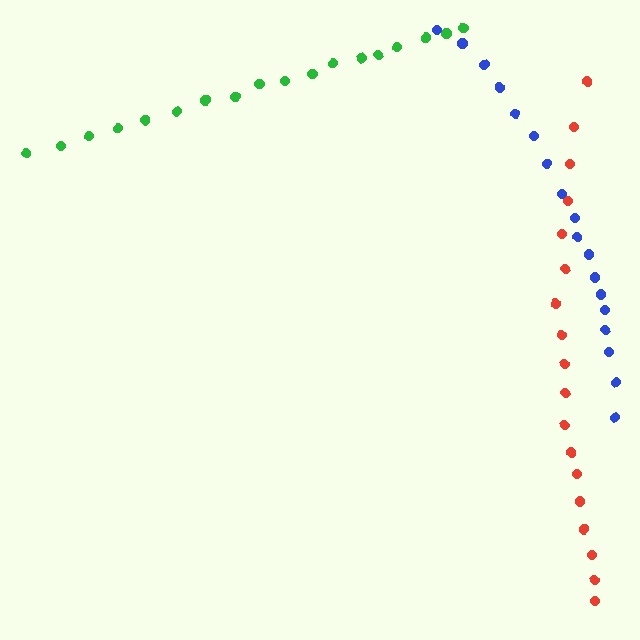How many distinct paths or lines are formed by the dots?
There are 3 distinct paths.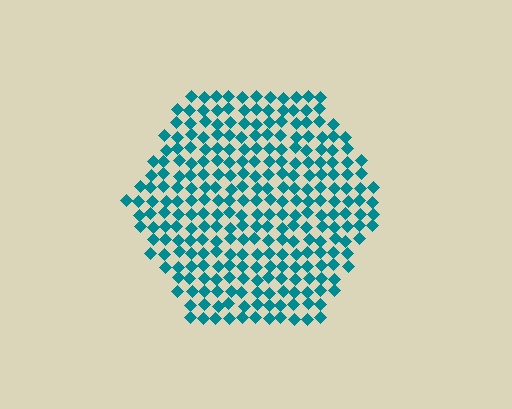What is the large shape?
The large shape is a hexagon.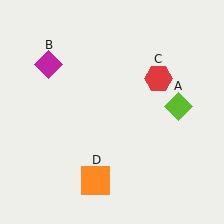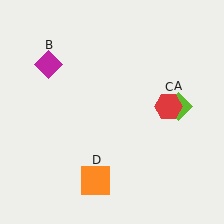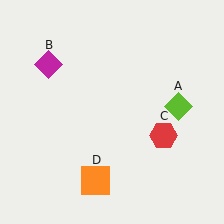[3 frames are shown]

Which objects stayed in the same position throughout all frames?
Lime diamond (object A) and magenta diamond (object B) and orange square (object D) remained stationary.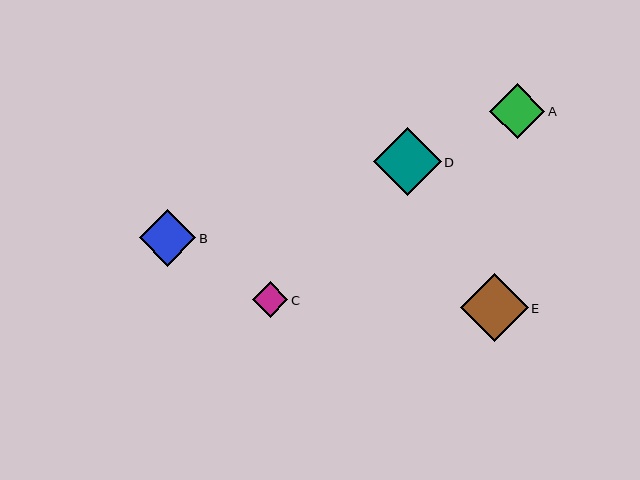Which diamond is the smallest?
Diamond C is the smallest with a size of approximately 36 pixels.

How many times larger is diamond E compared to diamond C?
Diamond E is approximately 1.9 times the size of diamond C.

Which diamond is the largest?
Diamond E is the largest with a size of approximately 68 pixels.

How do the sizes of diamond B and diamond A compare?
Diamond B and diamond A are approximately the same size.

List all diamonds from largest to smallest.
From largest to smallest: E, D, B, A, C.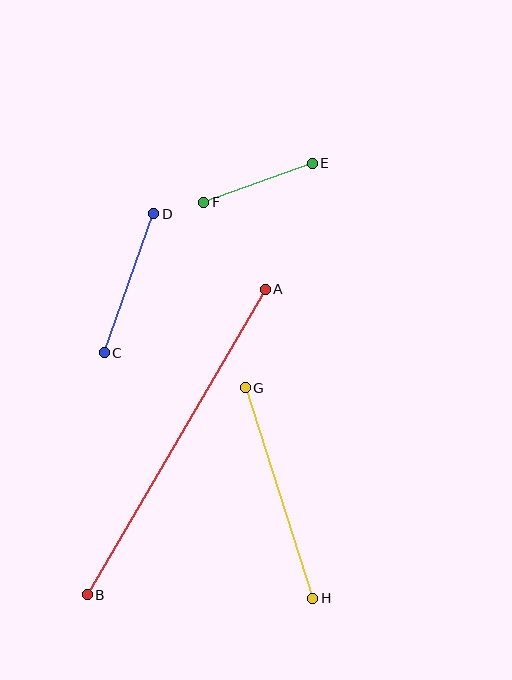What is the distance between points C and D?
The distance is approximately 147 pixels.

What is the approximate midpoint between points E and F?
The midpoint is at approximately (258, 183) pixels.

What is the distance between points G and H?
The distance is approximately 221 pixels.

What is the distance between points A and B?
The distance is approximately 353 pixels.